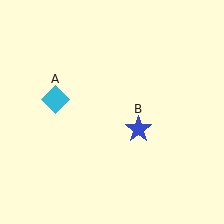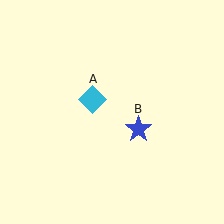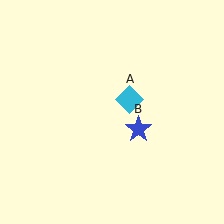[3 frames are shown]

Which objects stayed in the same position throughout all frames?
Blue star (object B) remained stationary.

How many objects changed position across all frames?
1 object changed position: cyan diamond (object A).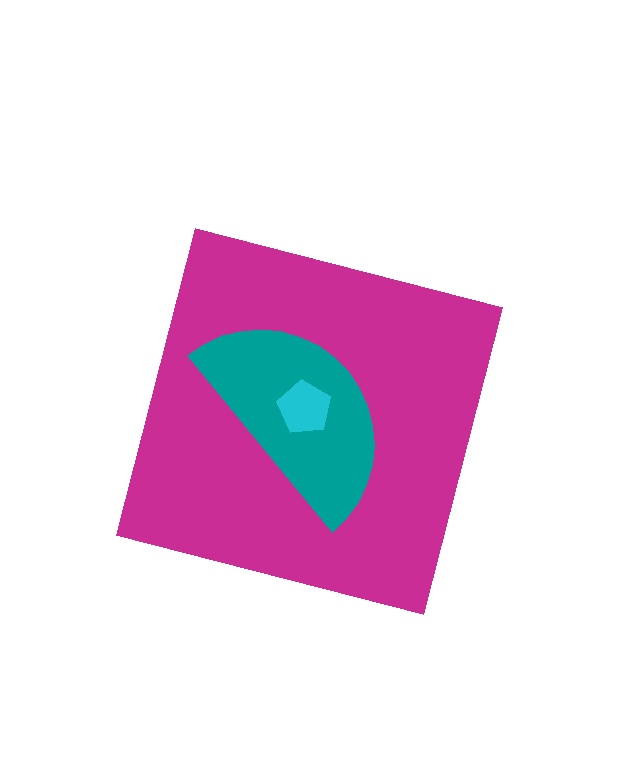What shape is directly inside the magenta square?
The teal semicircle.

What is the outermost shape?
The magenta square.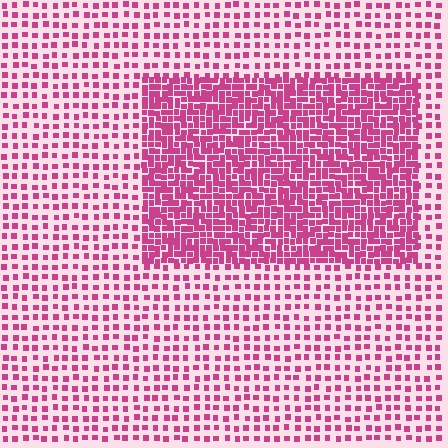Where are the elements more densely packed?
The elements are more densely packed inside the rectangle boundary.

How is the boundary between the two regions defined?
The boundary is defined by a change in element density (approximately 2.4x ratio). All elements are the same color, size, and shape.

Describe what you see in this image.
The image contains small magenta elements arranged at two different densities. A rectangle-shaped region is visible where the elements are more densely packed than the surrounding area.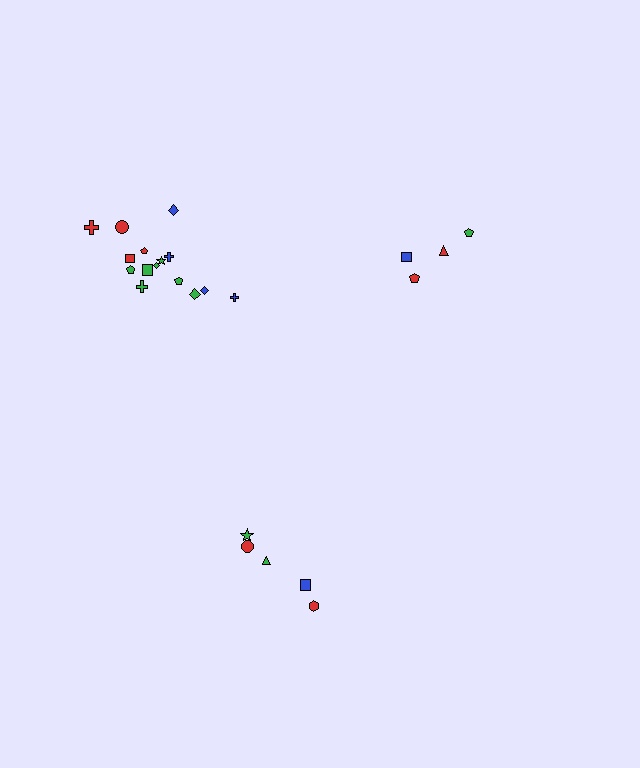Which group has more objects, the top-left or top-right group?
The top-left group.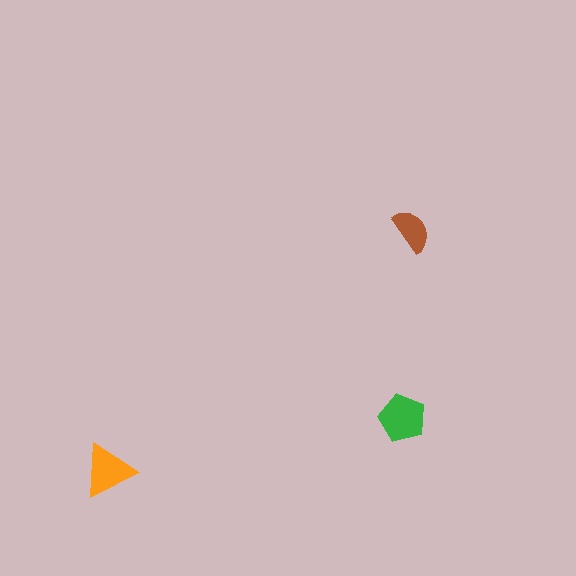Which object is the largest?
The green pentagon.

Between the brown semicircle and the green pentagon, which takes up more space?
The green pentagon.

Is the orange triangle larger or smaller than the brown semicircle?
Larger.